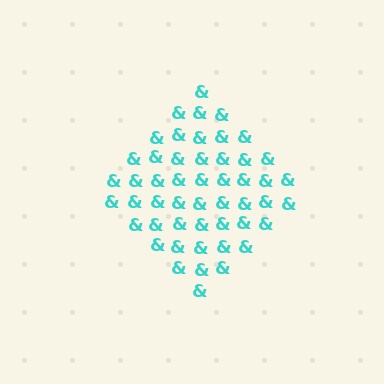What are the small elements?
The small elements are ampersands.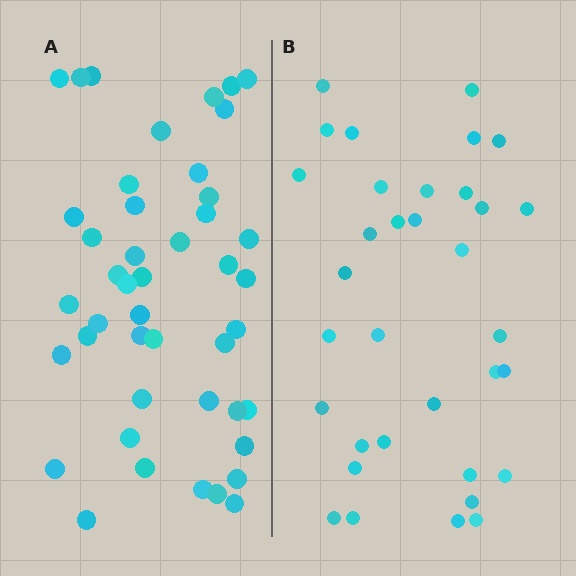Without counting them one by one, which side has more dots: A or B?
Region A (the left region) has more dots.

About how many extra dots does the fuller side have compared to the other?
Region A has roughly 12 or so more dots than region B.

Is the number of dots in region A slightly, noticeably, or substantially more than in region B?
Region A has noticeably more, but not dramatically so. The ratio is roughly 1.3 to 1.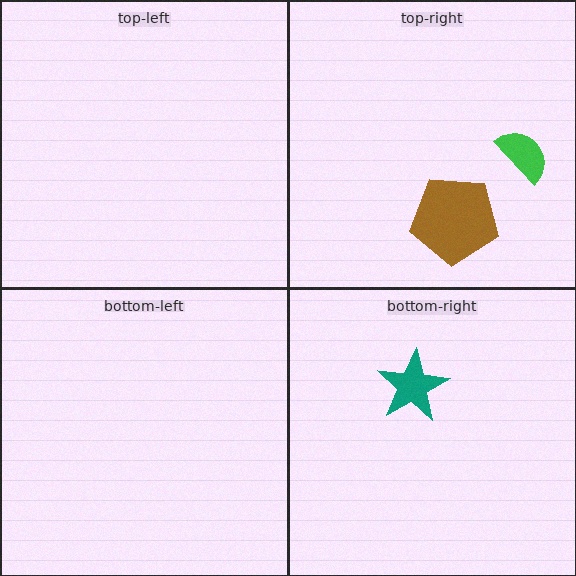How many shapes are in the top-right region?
2.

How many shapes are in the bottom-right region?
1.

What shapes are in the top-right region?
The brown pentagon, the green semicircle.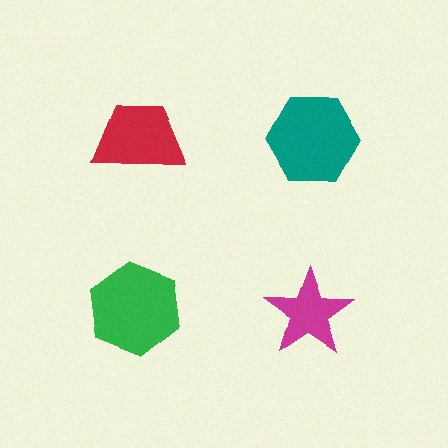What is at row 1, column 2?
A teal hexagon.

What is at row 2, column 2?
A magenta star.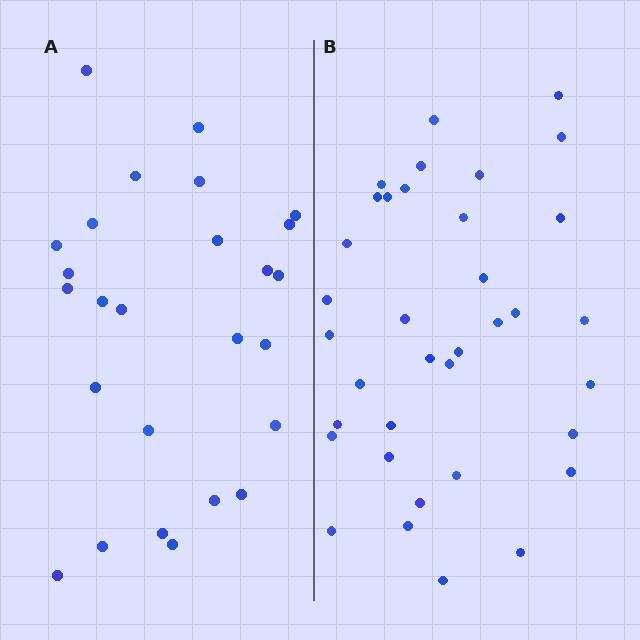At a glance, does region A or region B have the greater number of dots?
Region B (the right region) has more dots.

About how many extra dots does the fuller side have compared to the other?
Region B has roughly 10 or so more dots than region A.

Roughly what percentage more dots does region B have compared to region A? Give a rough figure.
About 40% more.